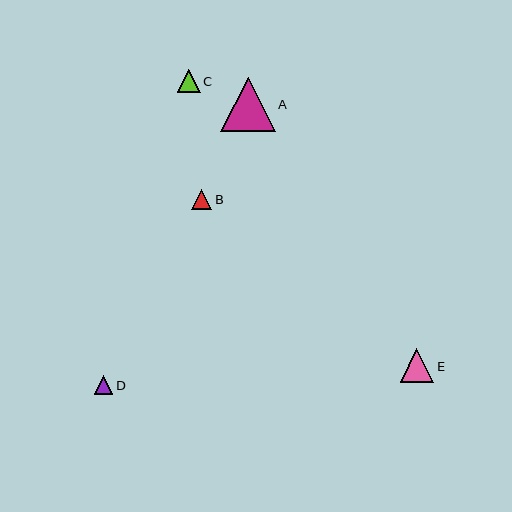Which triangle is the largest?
Triangle A is the largest with a size of approximately 54 pixels.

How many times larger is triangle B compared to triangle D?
Triangle B is approximately 1.1 times the size of triangle D.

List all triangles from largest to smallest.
From largest to smallest: A, E, C, B, D.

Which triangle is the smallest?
Triangle D is the smallest with a size of approximately 18 pixels.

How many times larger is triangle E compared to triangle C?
Triangle E is approximately 1.5 times the size of triangle C.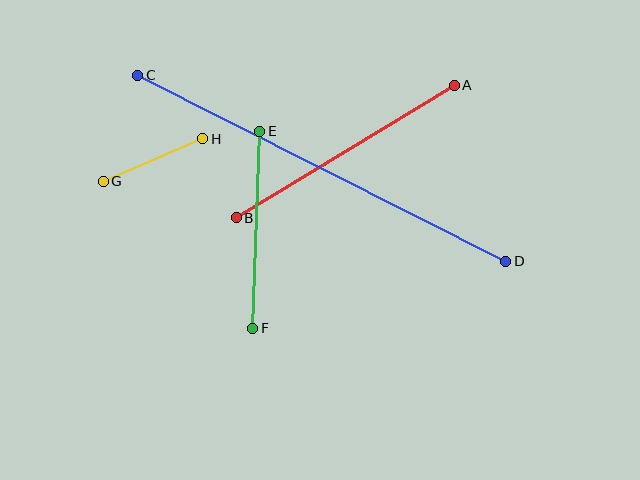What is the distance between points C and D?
The distance is approximately 412 pixels.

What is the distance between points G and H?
The distance is approximately 108 pixels.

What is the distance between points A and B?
The distance is approximately 255 pixels.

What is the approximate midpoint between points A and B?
The midpoint is at approximately (345, 152) pixels.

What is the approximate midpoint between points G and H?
The midpoint is at approximately (153, 160) pixels.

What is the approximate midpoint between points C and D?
The midpoint is at approximately (322, 168) pixels.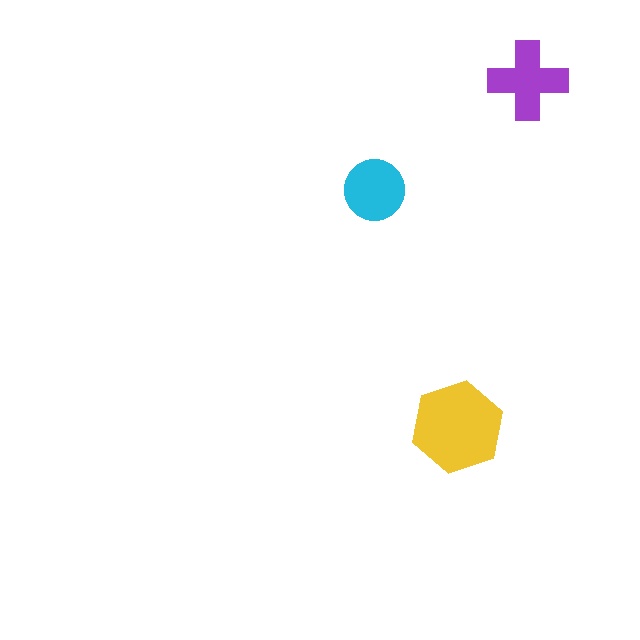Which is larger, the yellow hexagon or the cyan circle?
The yellow hexagon.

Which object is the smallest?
The cyan circle.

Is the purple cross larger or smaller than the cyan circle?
Larger.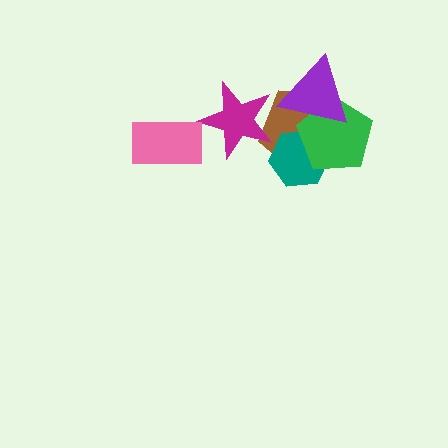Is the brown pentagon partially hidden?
Yes, it is partially covered by another shape.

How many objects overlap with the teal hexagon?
2 objects overlap with the teal hexagon.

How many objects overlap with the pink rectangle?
0 objects overlap with the pink rectangle.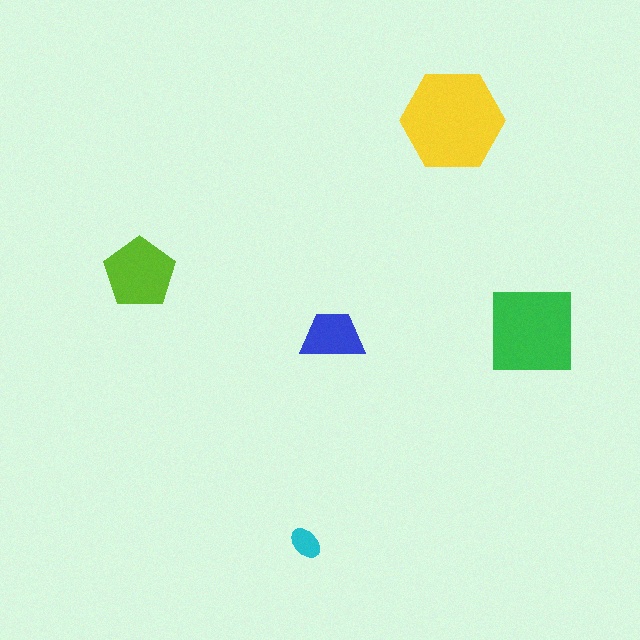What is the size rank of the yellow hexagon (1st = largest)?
1st.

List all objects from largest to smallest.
The yellow hexagon, the green square, the lime pentagon, the blue trapezoid, the cyan ellipse.